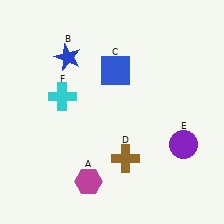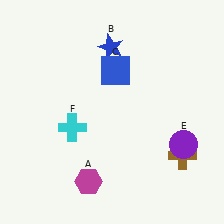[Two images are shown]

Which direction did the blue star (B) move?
The blue star (B) moved right.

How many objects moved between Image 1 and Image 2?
3 objects moved between the two images.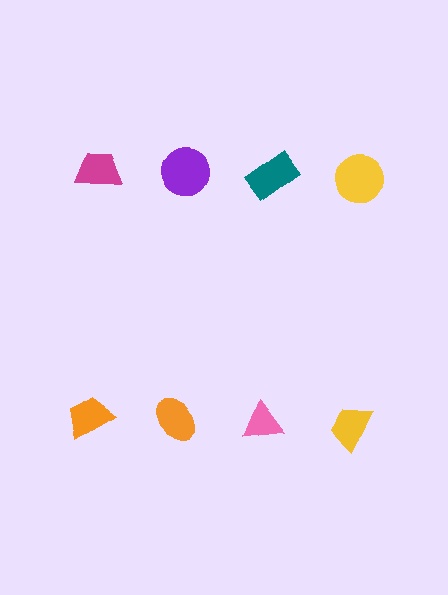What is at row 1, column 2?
A purple circle.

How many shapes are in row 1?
4 shapes.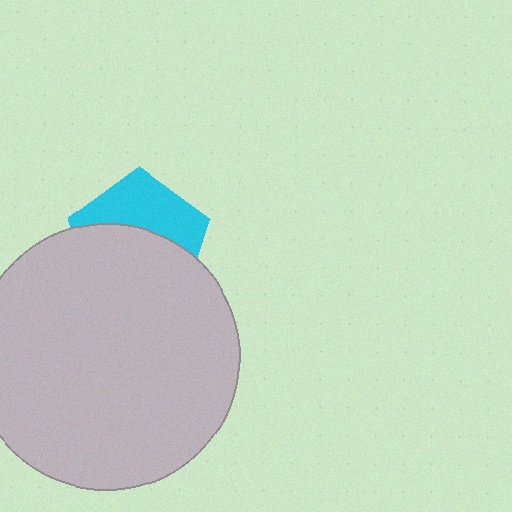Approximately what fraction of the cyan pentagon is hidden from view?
Roughly 58% of the cyan pentagon is hidden behind the light gray circle.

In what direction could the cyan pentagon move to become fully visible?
The cyan pentagon could move up. That would shift it out from behind the light gray circle entirely.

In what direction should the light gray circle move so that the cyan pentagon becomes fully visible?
The light gray circle should move down. That is the shortest direction to clear the overlap and leave the cyan pentagon fully visible.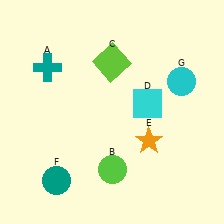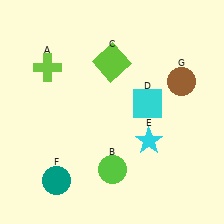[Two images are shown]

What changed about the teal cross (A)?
In Image 1, A is teal. In Image 2, it changed to lime.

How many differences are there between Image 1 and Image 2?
There are 3 differences between the two images.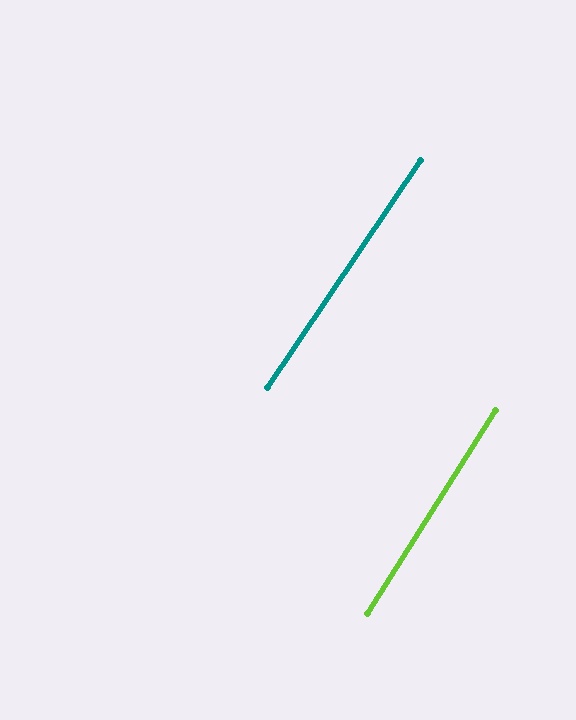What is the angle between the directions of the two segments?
Approximately 2 degrees.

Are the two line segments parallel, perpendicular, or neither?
Parallel — their directions differ by only 1.8°.